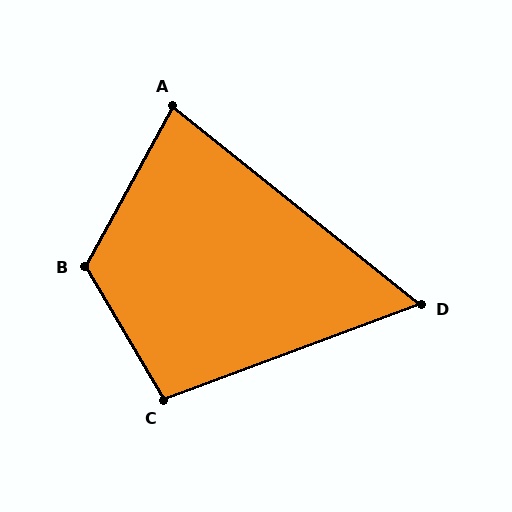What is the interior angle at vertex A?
Approximately 80 degrees (acute).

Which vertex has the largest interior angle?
B, at approximately 121 degrees.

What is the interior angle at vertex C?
Approximately 100 degrees (obtuse).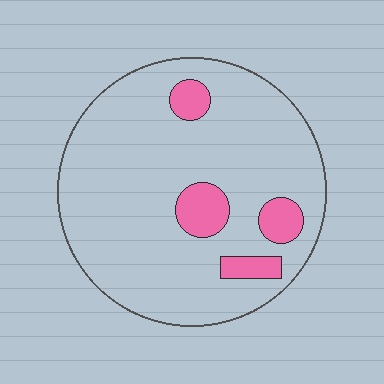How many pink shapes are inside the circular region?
4.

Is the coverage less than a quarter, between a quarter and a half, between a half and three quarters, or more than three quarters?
Less than a quarter.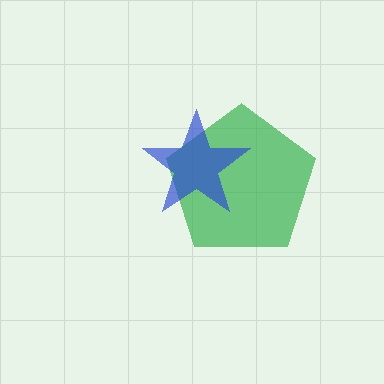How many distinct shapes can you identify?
There are 2 distinct shapes: a green pentagon, a blue star.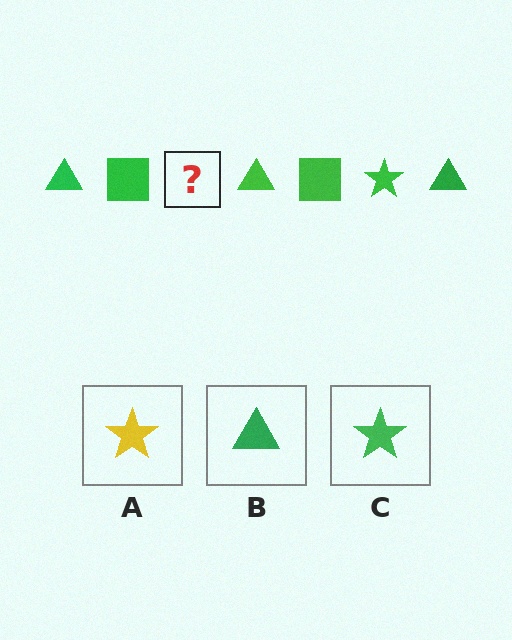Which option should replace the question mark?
Option C.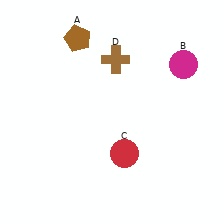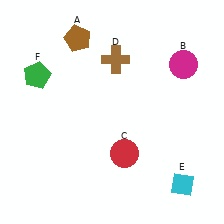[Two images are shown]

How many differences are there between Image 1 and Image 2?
There are 2 differences between the two images.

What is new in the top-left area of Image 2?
A green pentagon (F) was added in the top-left area of Image 2.